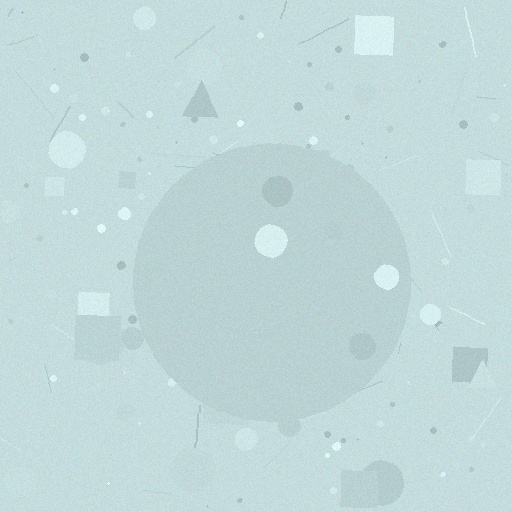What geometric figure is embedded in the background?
A circle is embedded in the background.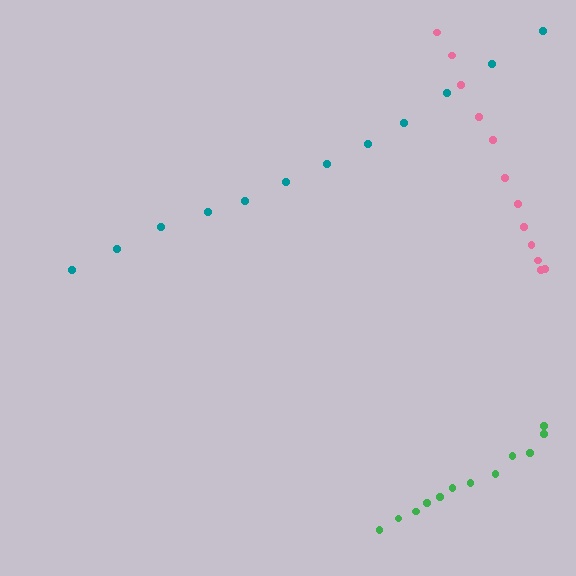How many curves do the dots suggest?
There are 3 distinct paths.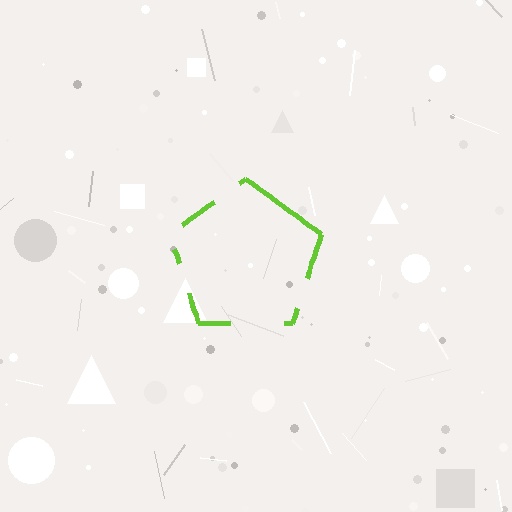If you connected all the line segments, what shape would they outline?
They would outline a pentagon.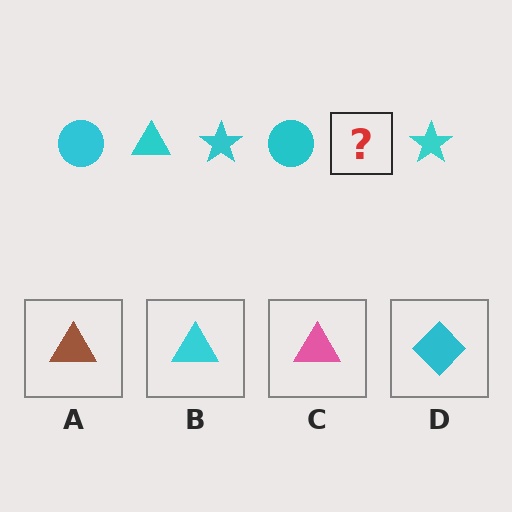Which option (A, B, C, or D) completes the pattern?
B.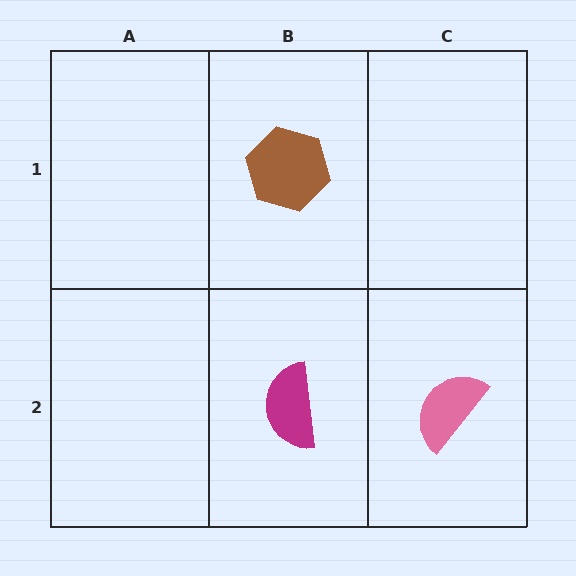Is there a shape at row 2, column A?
No, that cell is empty.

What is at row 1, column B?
A brown hexagon.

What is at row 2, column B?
A magenta semicircle.